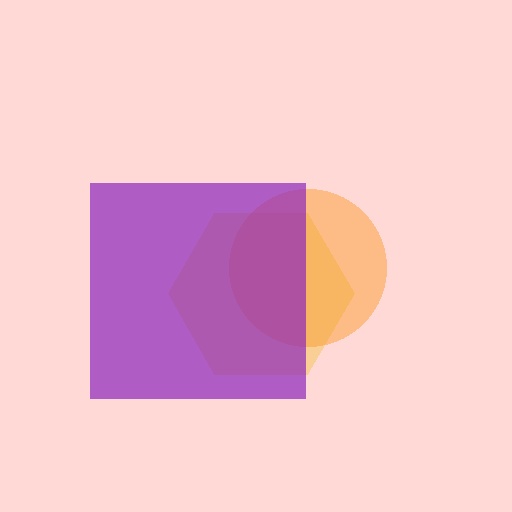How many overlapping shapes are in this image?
There are 3 overlapping shapes in the image.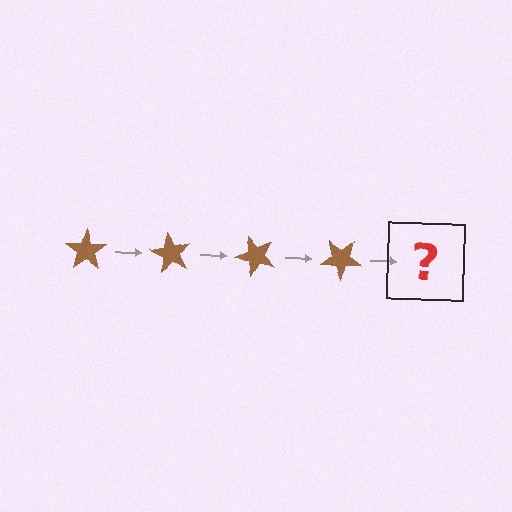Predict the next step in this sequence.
The next step is a brown star rotated 240 degrees.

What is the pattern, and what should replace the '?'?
The pattern is that the star rotates 60 degrees each step. The '?' should be a brown star rotated 240 degrees.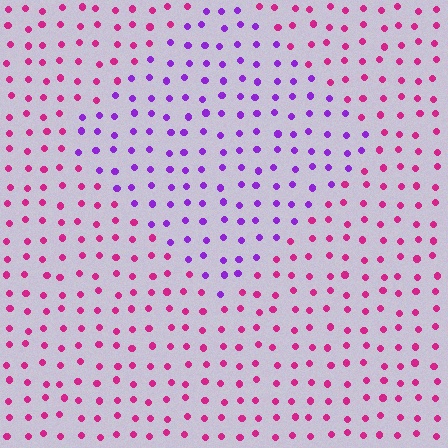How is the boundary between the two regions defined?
The boundary is defined purely by a slight shift in hue (about 48 degrees). Spacing, size, and orientation are identical on both sides.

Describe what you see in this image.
The image is filled with small magenta elements in a uniform arrangement. A diamond-shaped region is visible where the elements are tinted to a slightly different hue, forming a subtle color boundary.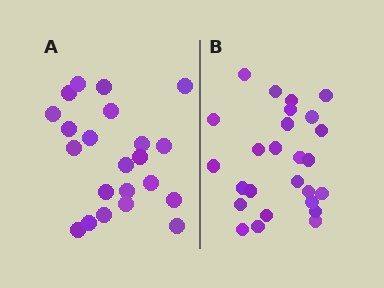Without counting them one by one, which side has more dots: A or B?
Region B (the right region) has more dots.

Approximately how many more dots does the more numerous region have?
Region B has about 4 more dots than region A.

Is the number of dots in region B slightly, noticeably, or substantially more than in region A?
Region B has only slightly more — the two regions are fairly close. The ratio is roughly 1.2 to 1.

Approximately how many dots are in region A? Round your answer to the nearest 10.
About 20 dots. (The exact count is 22, which rounds to 20.)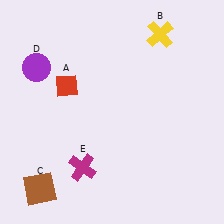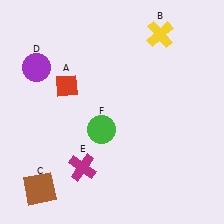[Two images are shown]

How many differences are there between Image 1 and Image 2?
There is 1 difference between the two images.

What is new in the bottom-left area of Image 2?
A green circle (F) was added in the bottom-left area of Image 2.